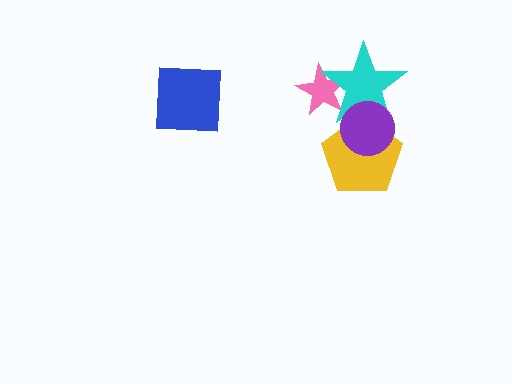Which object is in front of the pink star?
The cyan star is in front of the pink star.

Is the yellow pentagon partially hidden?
Yes, it is partially covered by another shape.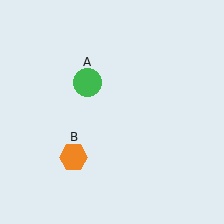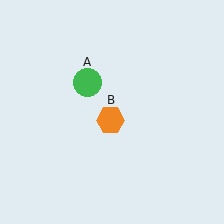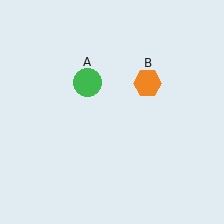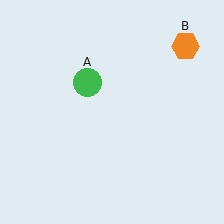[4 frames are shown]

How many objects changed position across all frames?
1 object changed position: orange hexagon (object B).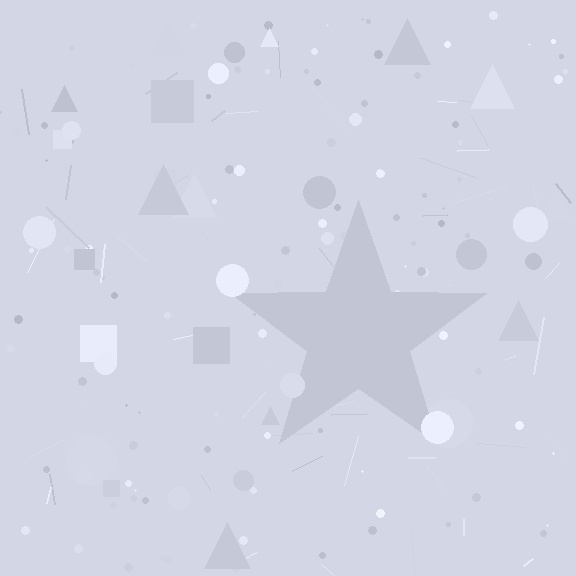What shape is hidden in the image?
A star is hidden in the image.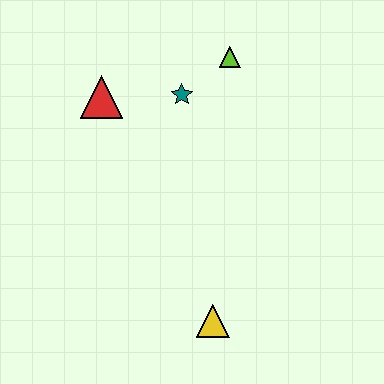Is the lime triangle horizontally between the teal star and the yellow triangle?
No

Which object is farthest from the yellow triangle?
The lime triangle is farthest from the yellow triangle.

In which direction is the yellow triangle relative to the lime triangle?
The yellow triangle is below the lime triangle.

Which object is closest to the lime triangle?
The teal star is closest to the lime triangle.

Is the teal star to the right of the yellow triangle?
No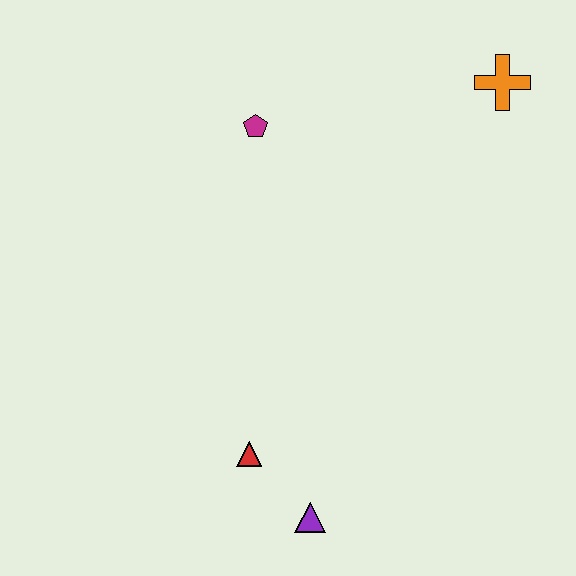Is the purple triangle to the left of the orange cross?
Yes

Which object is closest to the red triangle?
The purple triangle is closest to the red triangle.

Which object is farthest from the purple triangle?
The orange cross is farthest from the purple triangle.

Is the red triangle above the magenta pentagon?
No